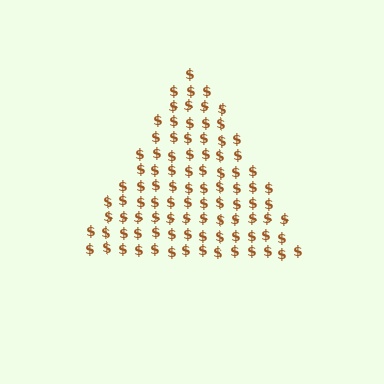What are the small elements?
The small elements are dollar signs.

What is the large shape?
The large shape is a triangle.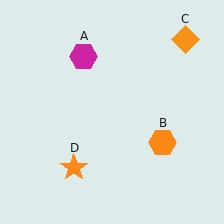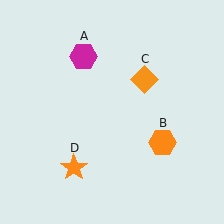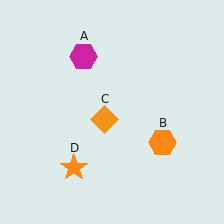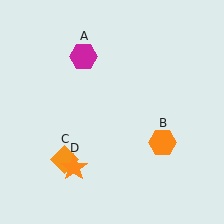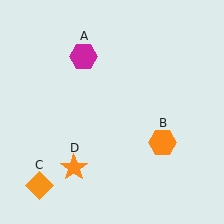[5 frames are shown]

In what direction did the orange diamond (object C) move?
The orange diamond (object C) moved down and to the left.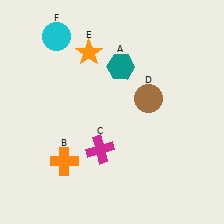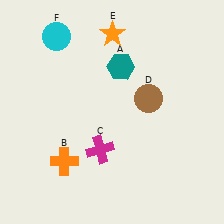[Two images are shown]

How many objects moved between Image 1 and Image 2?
1 object moved between the two images.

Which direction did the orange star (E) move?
The orange star (E) moved right.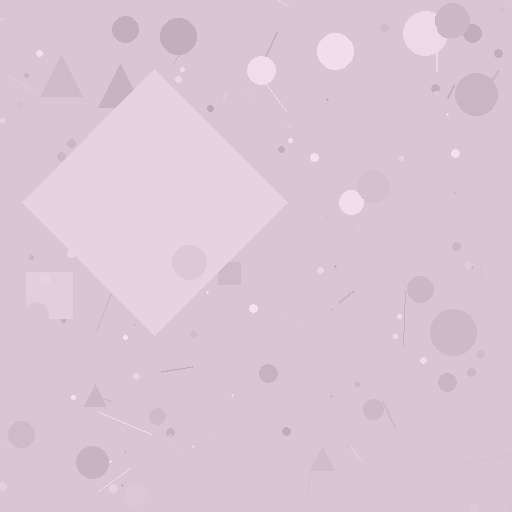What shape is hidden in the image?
A diamond is hidden in the image.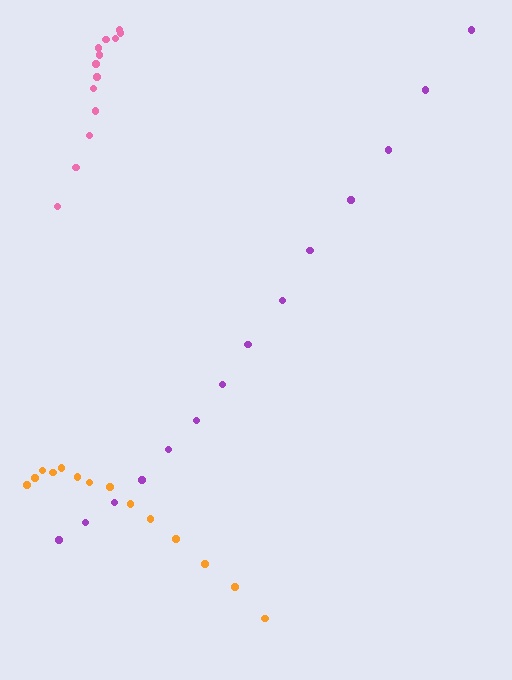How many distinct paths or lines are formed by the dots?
There are 3 distinct paths.